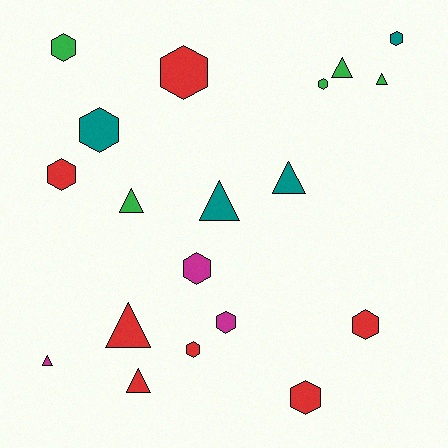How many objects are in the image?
There are 19 objects.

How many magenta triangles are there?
There is 1 magenta triangle.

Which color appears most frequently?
Red, with 7 objects.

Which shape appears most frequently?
Hexagon, with 11 objects.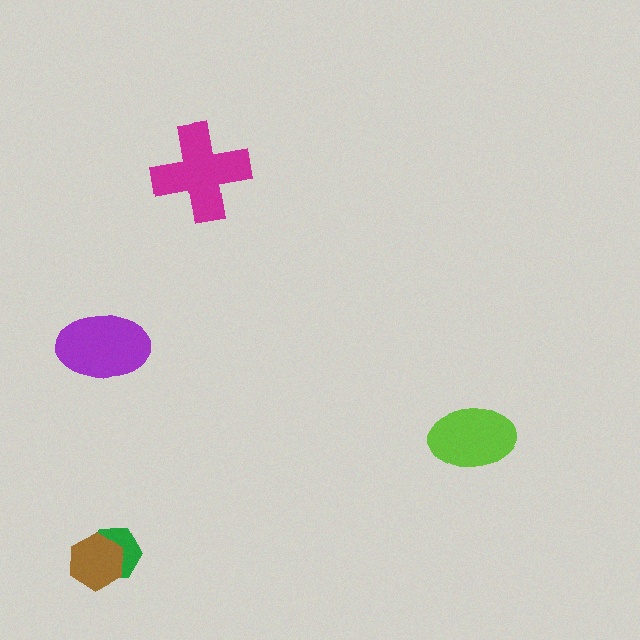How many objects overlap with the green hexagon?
1 object overlaps with the green hexagon.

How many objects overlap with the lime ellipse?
0 objects overlap with the lime ellipse.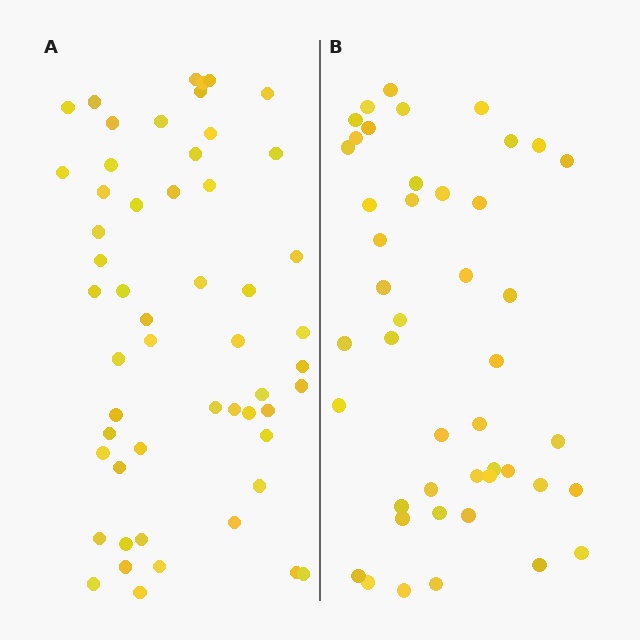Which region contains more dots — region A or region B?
Region A (the left region) has more dots.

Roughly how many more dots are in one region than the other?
Region A has roughly 8 or so more dots than region B.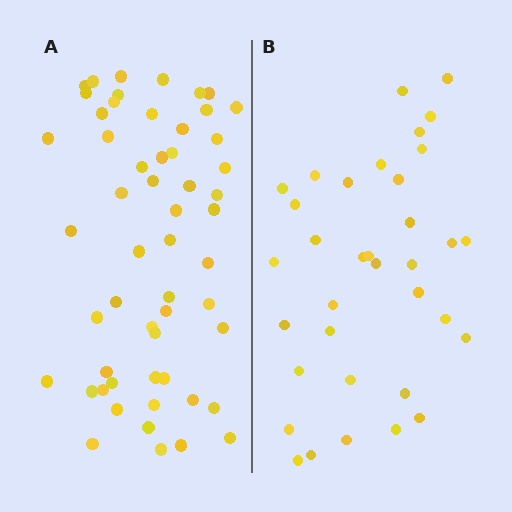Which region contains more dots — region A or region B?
Region A (the left region) has more dots.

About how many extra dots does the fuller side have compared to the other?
Region A has approximately 20 more dots than region B.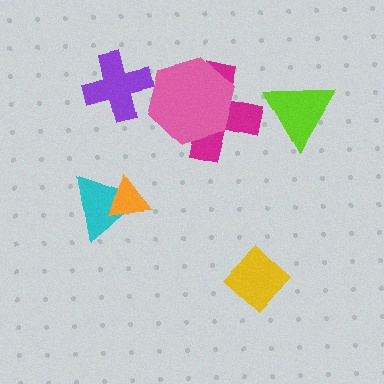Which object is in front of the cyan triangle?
The orange triangle is in front of the cyan triangle.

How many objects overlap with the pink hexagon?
1 object overlaps with the pink hexagon.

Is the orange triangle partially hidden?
No, no other shape covers it.